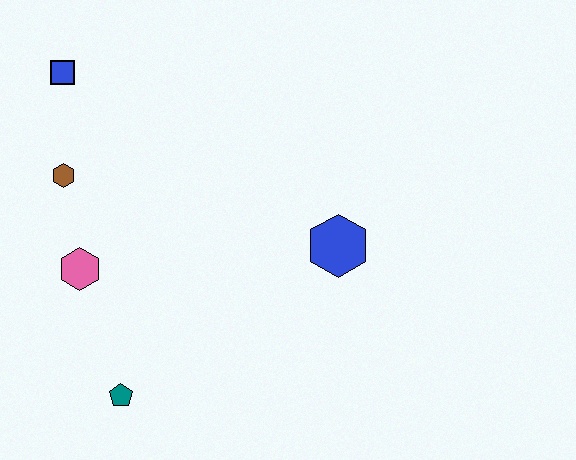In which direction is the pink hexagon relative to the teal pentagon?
The pink hexagon is above the teal pentagon.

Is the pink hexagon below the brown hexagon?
Yes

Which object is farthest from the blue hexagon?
The blue square is farthest from the blue hexagon.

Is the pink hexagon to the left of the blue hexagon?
Yes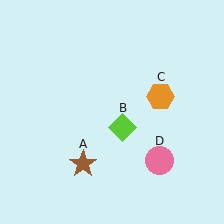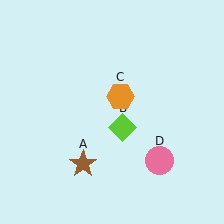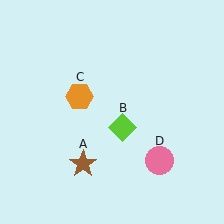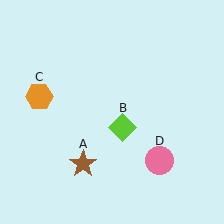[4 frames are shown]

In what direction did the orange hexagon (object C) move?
The orange hexagon (object C) moved left.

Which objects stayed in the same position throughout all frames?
Brown star (object A) and lime diamond (object B) and pink circle (object D) remained stationary.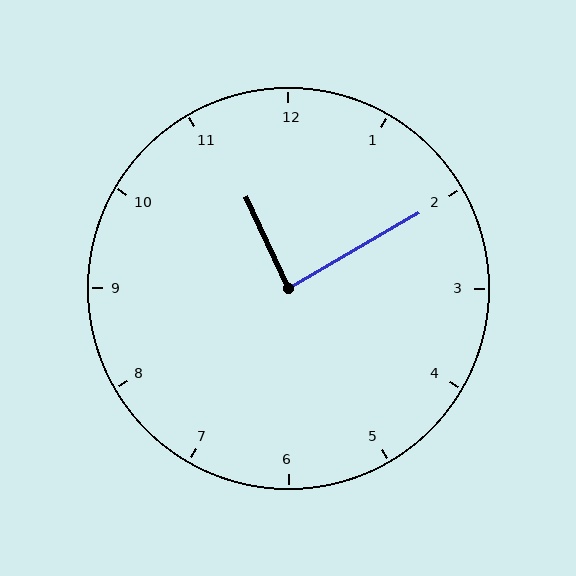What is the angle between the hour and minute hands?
Approximately 85 degrees.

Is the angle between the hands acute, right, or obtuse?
It is right.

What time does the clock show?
11:10.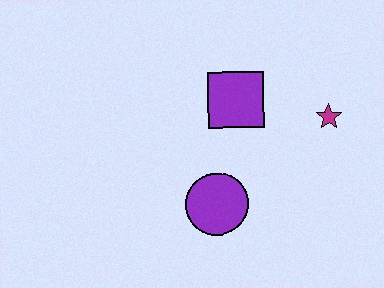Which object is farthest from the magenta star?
The purple circle is farthest from the magenta star.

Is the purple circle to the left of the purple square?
Yes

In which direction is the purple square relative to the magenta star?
The purple square is to the left of the magenta star.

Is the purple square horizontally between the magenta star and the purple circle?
Yes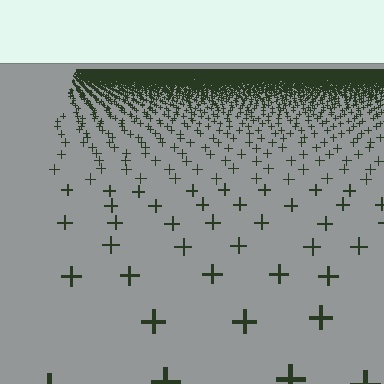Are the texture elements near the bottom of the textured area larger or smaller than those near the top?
Larger. Near the bottom, elements are closer to the viewer and appear at a bigger on-screen size.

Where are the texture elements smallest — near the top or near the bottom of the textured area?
Near the top.